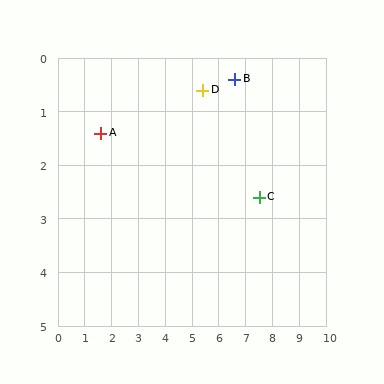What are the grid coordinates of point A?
Point A is at approximately (1.6, 1.4).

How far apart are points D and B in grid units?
Points D and B are about 1.2 grid units apart.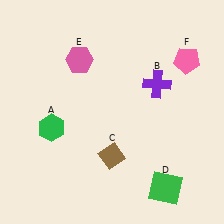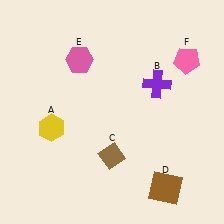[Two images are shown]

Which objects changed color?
A changed from green to yellow. D changed from green to brown.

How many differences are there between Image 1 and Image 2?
There are 2 differences between the two images.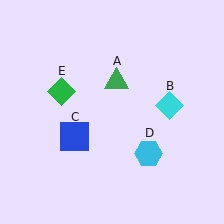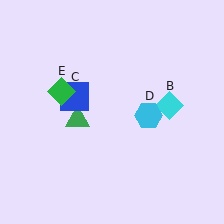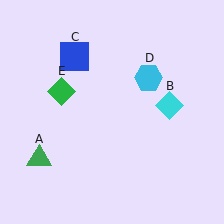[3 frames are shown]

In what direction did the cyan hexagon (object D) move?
The cyan hexagon (object D) moved up.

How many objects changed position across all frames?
3 objects changed position: green triangle (object A), blue square (object C), cyan hexagon (object D).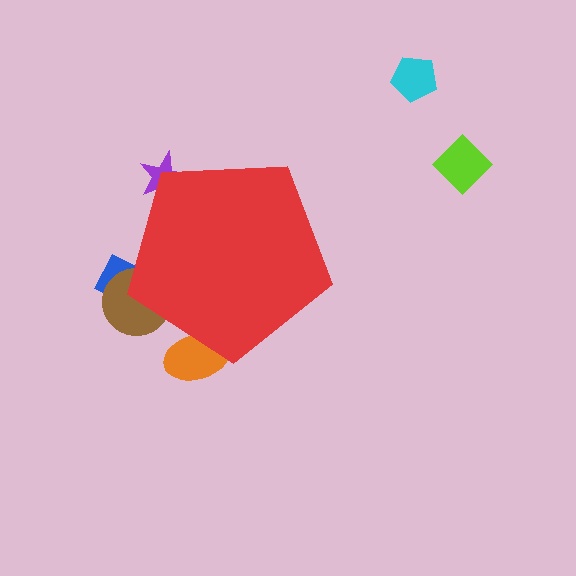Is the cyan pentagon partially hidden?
No, the cyan pentagon is fully visible.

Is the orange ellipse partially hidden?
Yes, the orange ellipse is partially hidden behind the red pentagon.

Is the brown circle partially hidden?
Yes, the brown circle is partially hidden behind the red pentagon.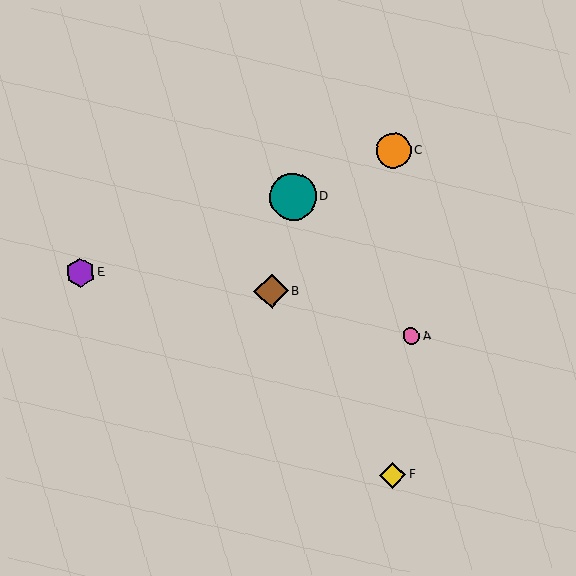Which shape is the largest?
The teal circle (labeled D) is the largest.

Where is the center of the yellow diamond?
The center of the yellow diamond is at (393, 475).